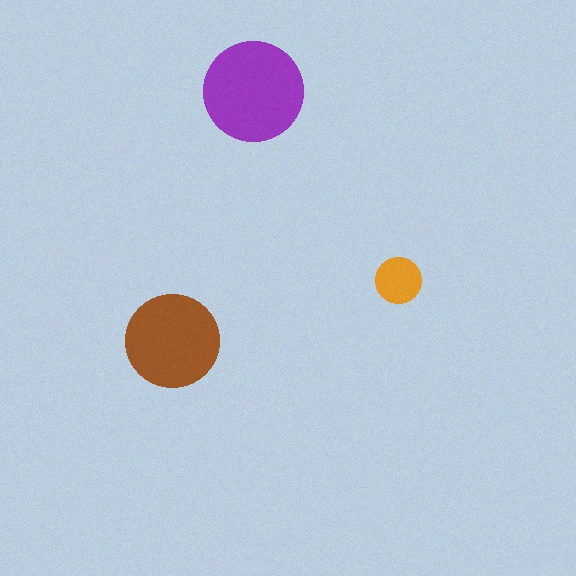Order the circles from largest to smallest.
the purple one, the brown one, the orange one.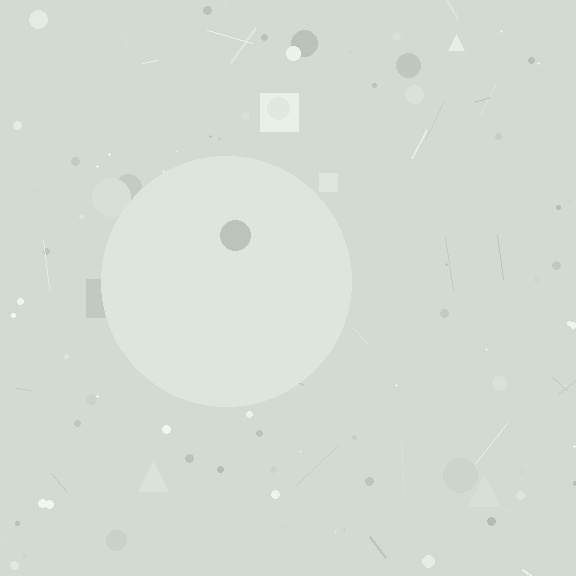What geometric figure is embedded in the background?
A circle is embedded in the background.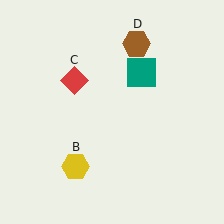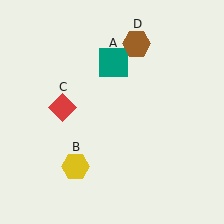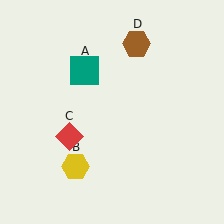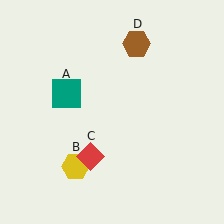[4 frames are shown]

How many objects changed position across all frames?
2 objects changed position: teal square (object A), red diamond (object C).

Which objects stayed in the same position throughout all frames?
Yellow hexagon (object B) and brown hexagon (object D) remained stationary.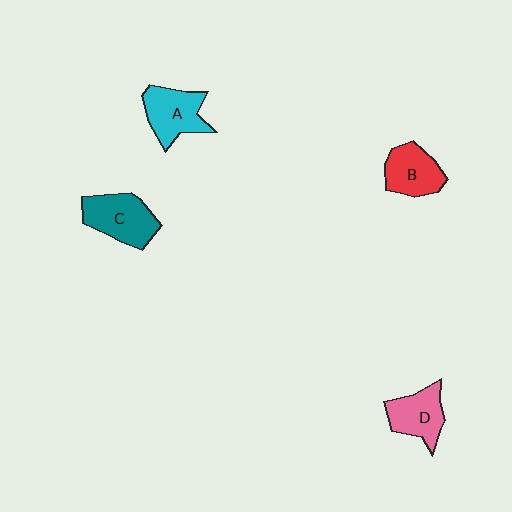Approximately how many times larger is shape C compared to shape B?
Approximately 1.2 times.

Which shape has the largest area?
Shape C (teal).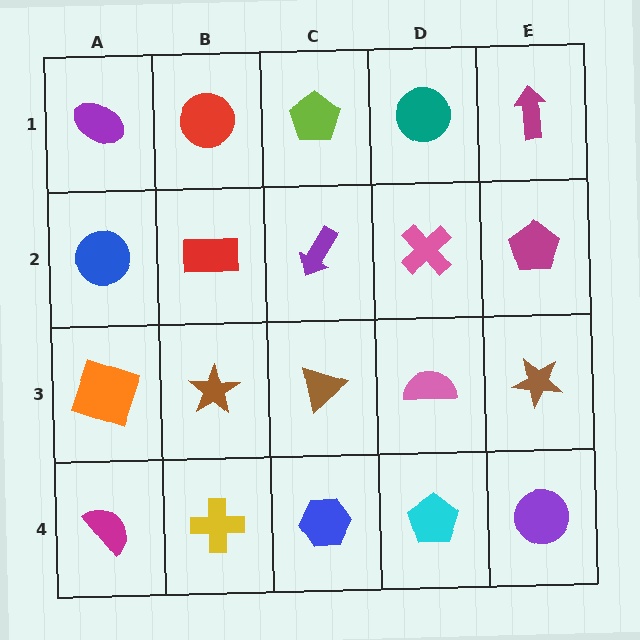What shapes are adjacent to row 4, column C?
A brown triangle (row 3, column C), a yellow cross (row 4, column B), a cyan pentagon (row 4, column D).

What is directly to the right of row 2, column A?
A red rectangle.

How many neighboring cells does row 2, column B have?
4.